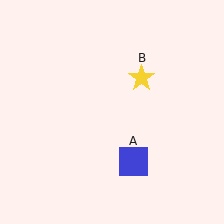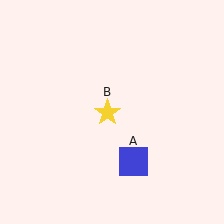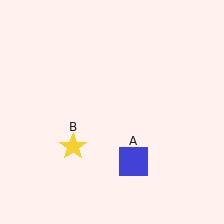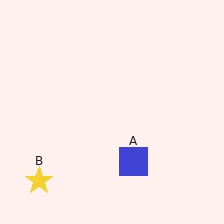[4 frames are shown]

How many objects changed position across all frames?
1 object changed position: yellow star (object B).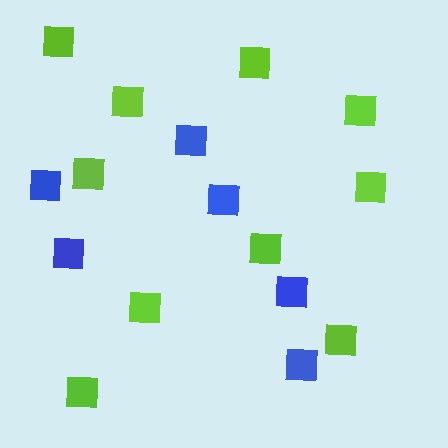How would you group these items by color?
There are 2 groups: one group of blue squares (6) and one group of lime squares (10).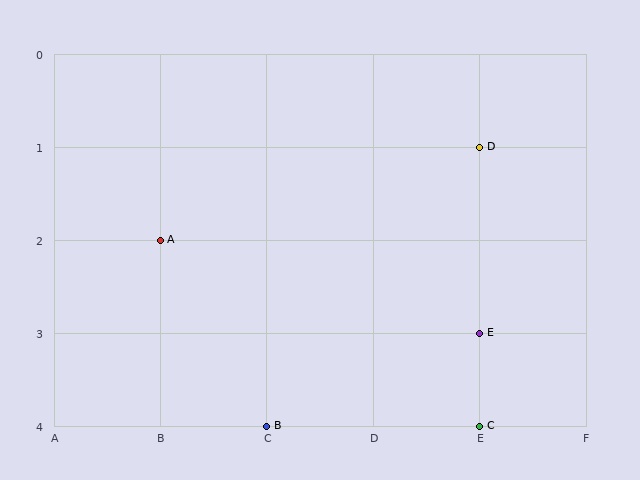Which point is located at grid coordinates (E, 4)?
Point C is at (E, 4).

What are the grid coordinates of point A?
Point A is at grid coordinates (B, 2).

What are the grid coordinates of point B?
Point B is at grid coordinates (C, 4).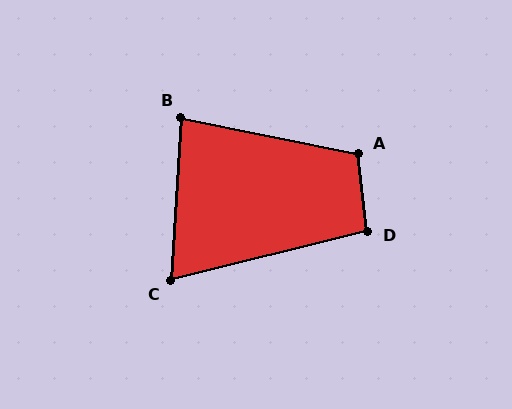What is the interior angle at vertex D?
Approximately 98 degrees (obtuse).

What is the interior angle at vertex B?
Approximately 82 degrees (acute).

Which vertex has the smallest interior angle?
C, at approximately 72 degrees.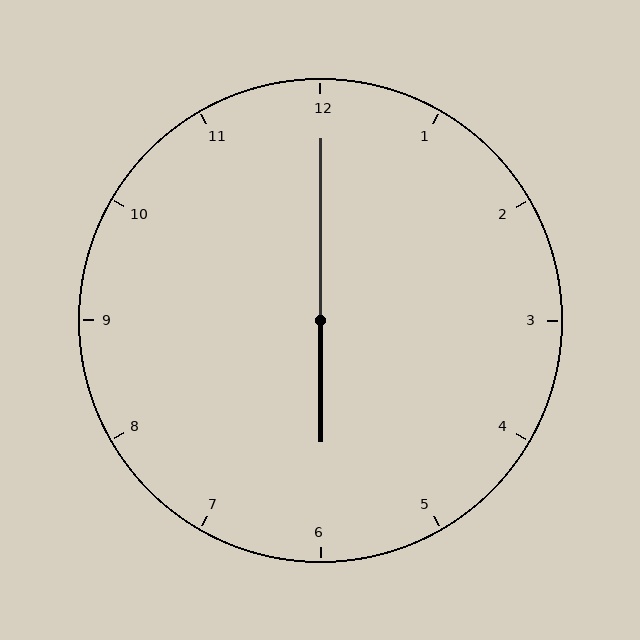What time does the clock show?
6:00.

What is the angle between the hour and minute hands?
Approximately 180 degrees.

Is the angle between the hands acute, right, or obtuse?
It is obtuse.